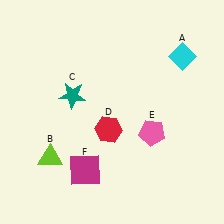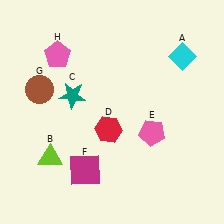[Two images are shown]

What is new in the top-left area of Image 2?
A brown circle (G) was added in the top-left area of Image 2.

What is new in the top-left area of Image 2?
A pink pentagon (H) was added in the top-left area of Image 2.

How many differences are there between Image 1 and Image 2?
There are 2 differences between the two images.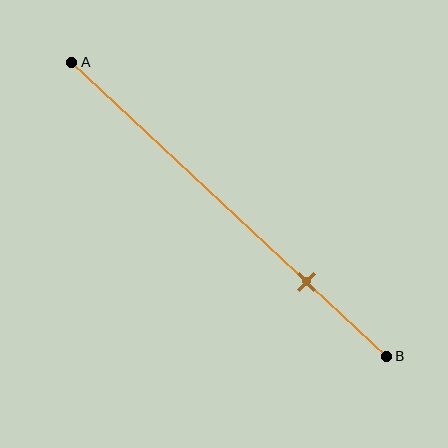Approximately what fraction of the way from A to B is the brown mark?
The brown mark is approximately 75% of the way from A to B.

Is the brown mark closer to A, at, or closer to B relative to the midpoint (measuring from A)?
The brown mark is closer to point B than the midpoint of segment AB.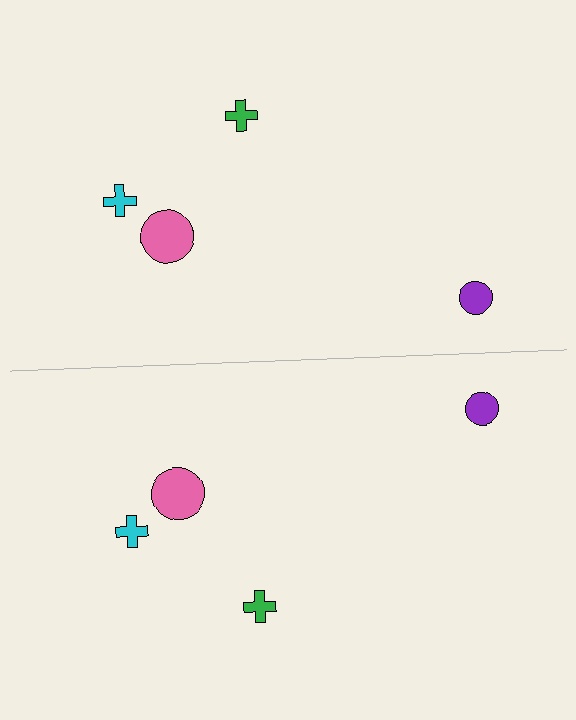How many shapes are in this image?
There are 8 shapes in this image.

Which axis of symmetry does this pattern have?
The pattern has a horizontal axis of symmetry running through the center of the image.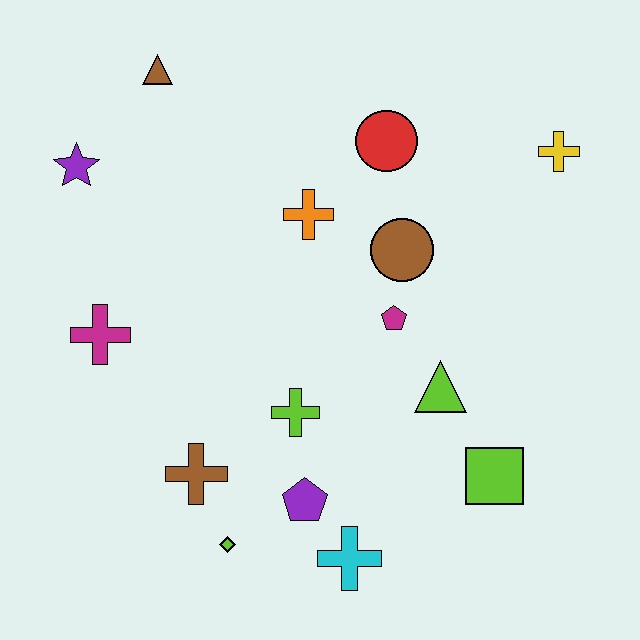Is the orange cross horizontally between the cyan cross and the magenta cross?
Yes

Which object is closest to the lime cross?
The purple pentagon is closest to the lime cross.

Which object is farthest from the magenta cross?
The yellow cross is farthest from the magenta cross.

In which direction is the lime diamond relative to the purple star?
The lime diamond is below the purple star.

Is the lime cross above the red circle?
No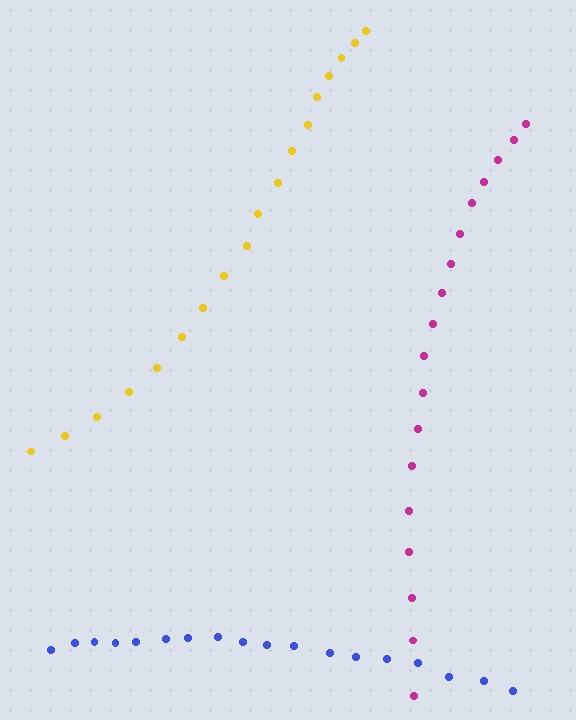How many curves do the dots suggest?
There are 3 distinct paths.